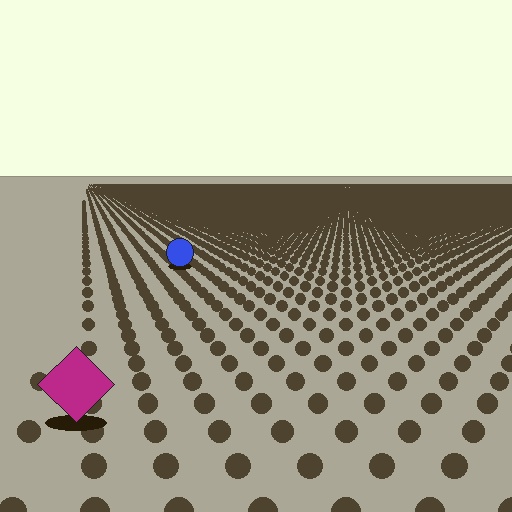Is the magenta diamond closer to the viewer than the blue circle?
Yes. The magenta diamond is closer — you can tell from the texture gradient: the ground texture is coarser near it.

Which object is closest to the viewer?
The magenta diamond is closest. The texture marks near it are larger and more spread out.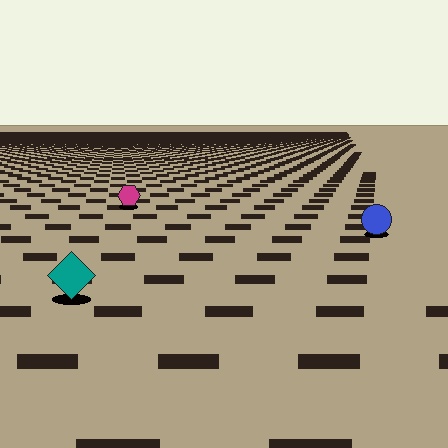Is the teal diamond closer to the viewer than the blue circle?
Yes. The teal diamond is closer — you can tell from the texture gradient: the ground texture is coarser near it.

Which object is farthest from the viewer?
The magenta hexagon is farthest from the viewer. It appears smaller and the ground texture around it is denser.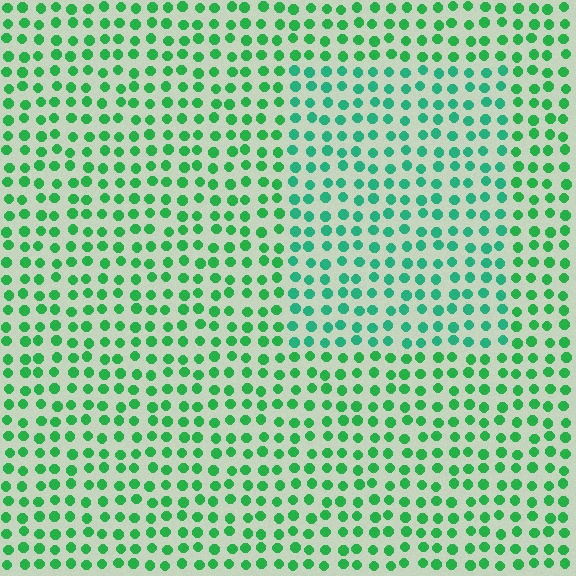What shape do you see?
I see a rectangle.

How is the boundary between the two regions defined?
The boundary is defined purely by a slight shift in hue (about 24 degrees). Spacing, size, and orientation are identical on both sides.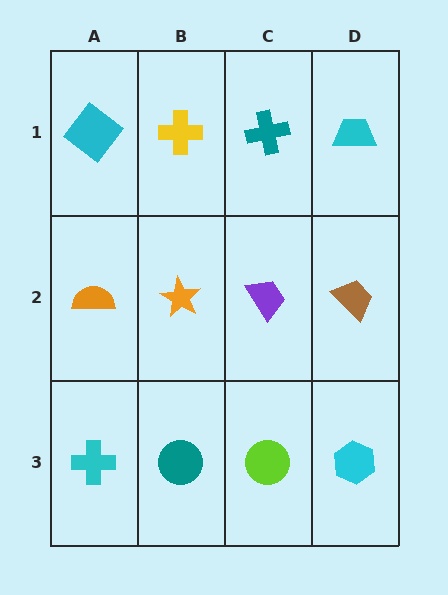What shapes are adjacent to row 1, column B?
An orange star (row 2, column B), a cyan diamond (row 1, column A), a teal cross (row 1, column C).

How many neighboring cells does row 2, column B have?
4.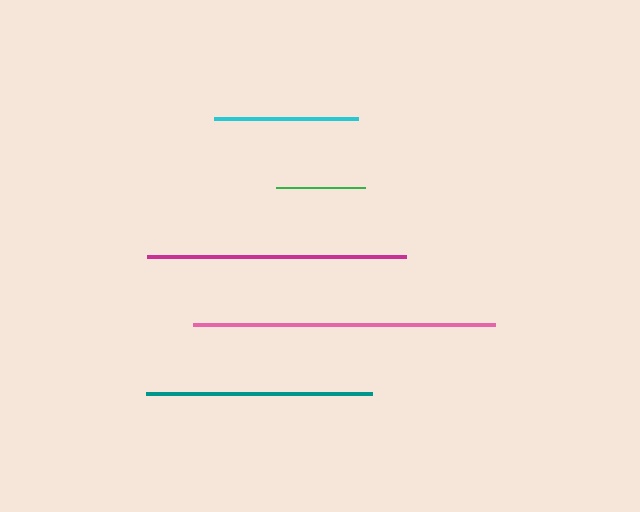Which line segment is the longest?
The pink line is the longest at approximately 302 pixels.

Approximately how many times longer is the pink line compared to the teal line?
The pink line is approximately 1.3 times the length of the teal line.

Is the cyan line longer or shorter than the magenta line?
The magenta line is longer than the cyan line.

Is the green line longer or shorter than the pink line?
The pink line is longer than the green line.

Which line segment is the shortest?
The green line is the shortest at approximately 88 pixels.